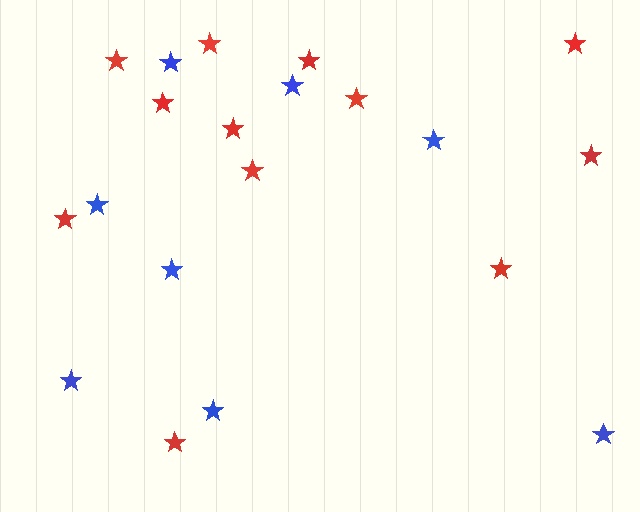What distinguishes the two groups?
There are 2 groups: one group of blue stars (8) and one group of red stars (12).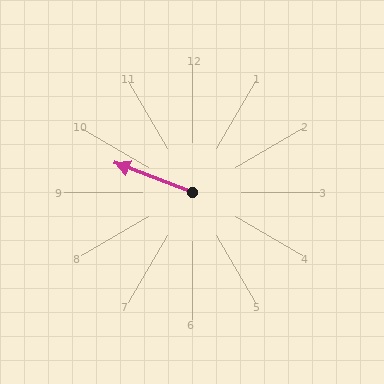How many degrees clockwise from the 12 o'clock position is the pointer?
Approximately 291 degrees.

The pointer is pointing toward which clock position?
Roughly 10 o'clock.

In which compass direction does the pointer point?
West.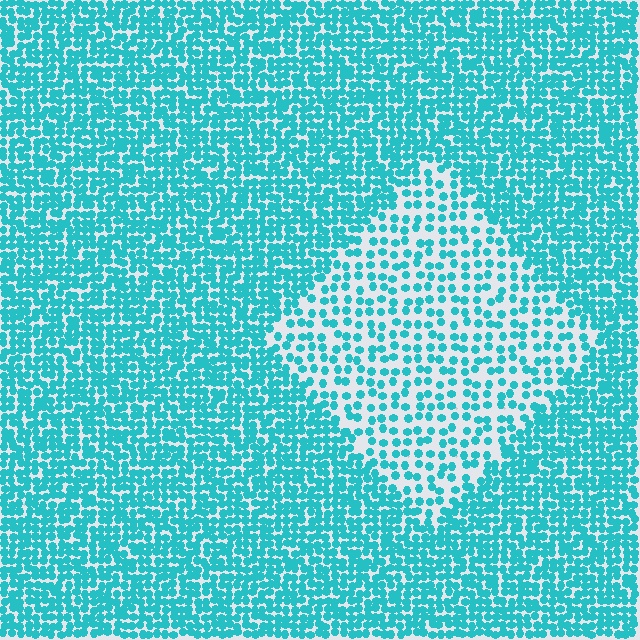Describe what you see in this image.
The image contains small cyan elements arranged at two different densities. A diamond-shaped region is visible where the elements are less densely packed than the surrounding area.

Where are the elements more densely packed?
The elements are more densely packed outside the diamond boundary.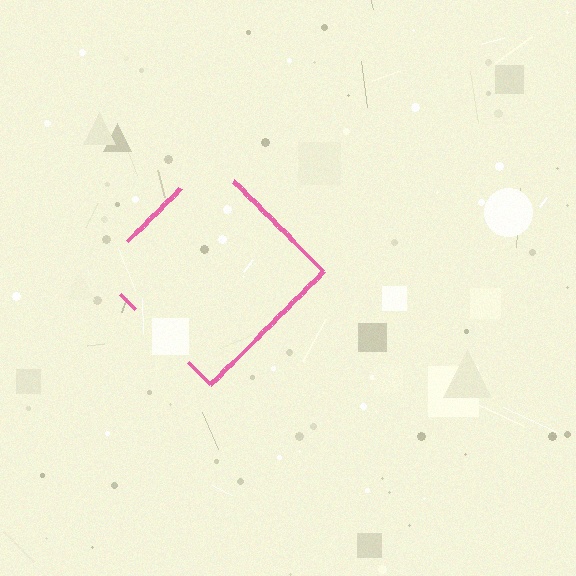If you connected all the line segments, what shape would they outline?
They would outline a diamond.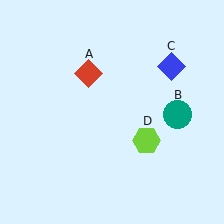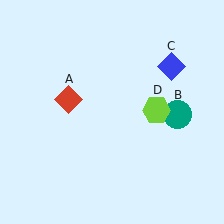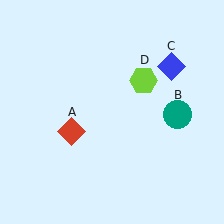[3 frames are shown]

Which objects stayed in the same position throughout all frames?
Teal circle (object B) and blue diamond (object C) remained stationary.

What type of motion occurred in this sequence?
The red diamond (object A), lime hexagon (object D) rotated counterclockwise around the center of the scene.